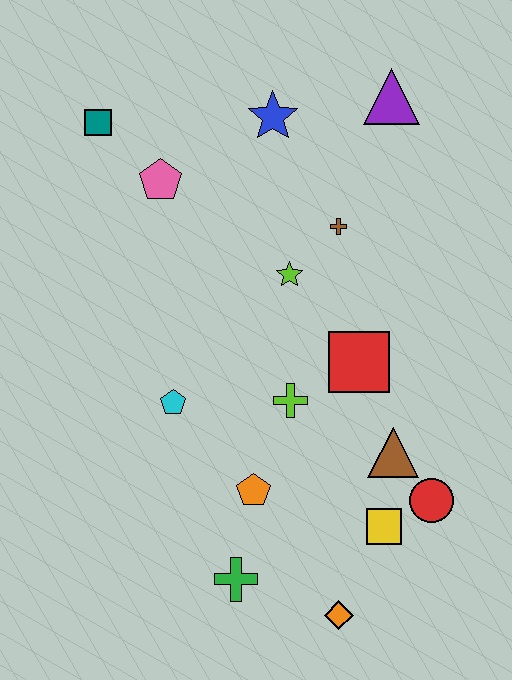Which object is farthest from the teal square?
The orange diamond is farthest from the teal square.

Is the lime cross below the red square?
Yes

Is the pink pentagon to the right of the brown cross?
No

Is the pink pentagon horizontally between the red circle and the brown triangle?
No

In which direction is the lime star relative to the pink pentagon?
The lime star is to the right of the pink pentagon.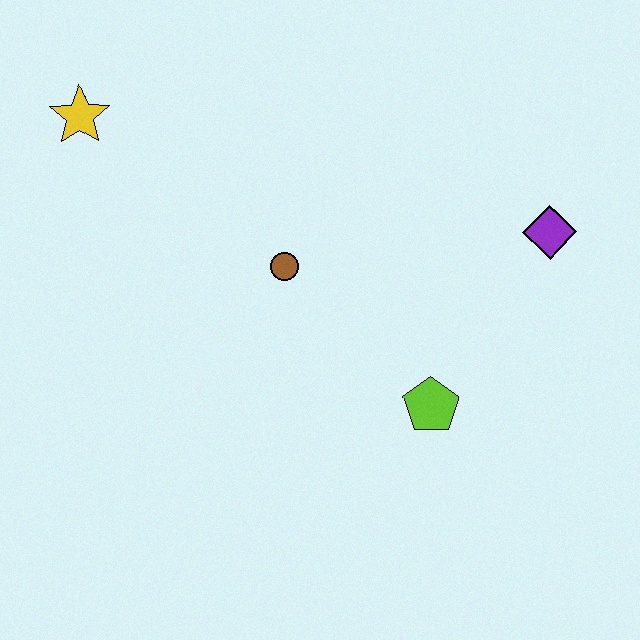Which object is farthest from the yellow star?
The purple diamond is farthest from the yellow star.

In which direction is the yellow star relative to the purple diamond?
The yellow star is to the left of the purple diamond.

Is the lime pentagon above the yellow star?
No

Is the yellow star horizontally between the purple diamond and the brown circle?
No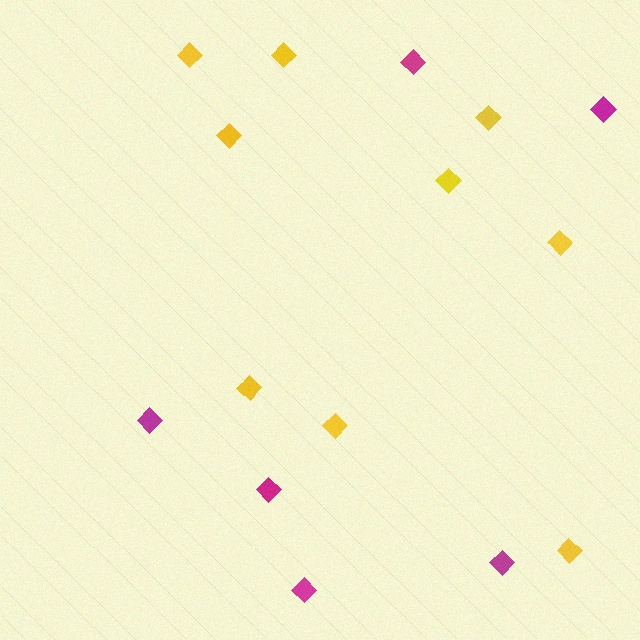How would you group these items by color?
There are 2 groups: one group of magenta diamonds (6) and one group of yellow diamonds (9).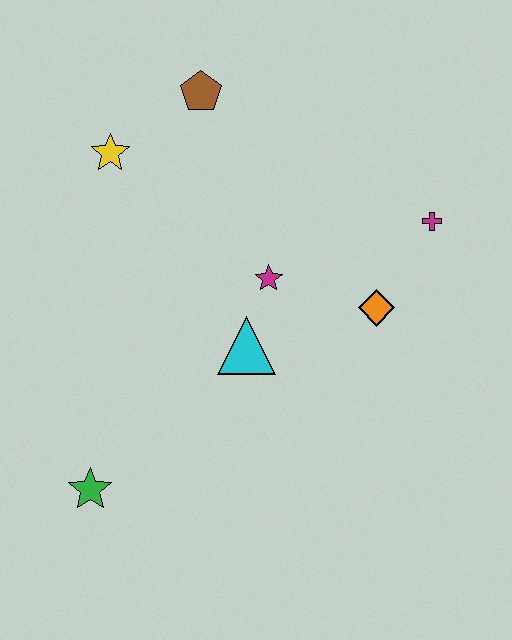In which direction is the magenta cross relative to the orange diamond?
The magenta cross is above the orange diamond.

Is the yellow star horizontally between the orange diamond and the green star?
Yes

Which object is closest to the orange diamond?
The magenta cross is closest to the orange diamond.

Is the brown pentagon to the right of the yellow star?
Yes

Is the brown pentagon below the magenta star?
No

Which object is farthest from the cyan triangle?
The brown pentagon is farthest from the cyan triangle.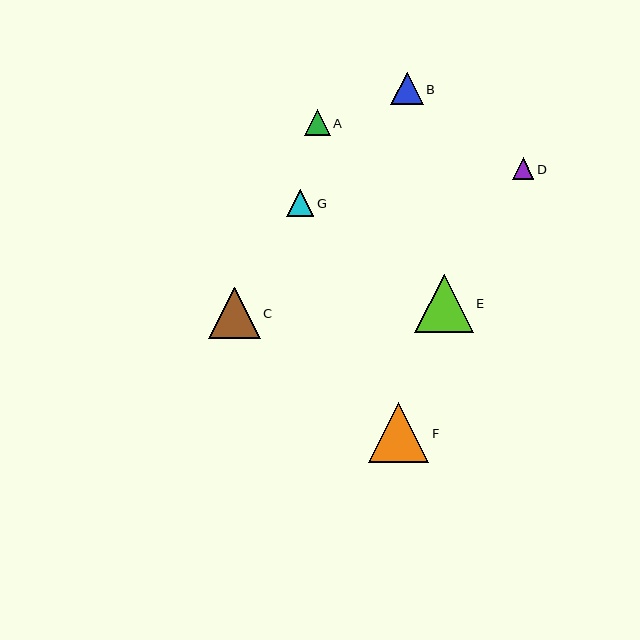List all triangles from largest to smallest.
From largest to smallest: F, E, C, B, G, A, D.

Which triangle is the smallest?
Triangle D is the smallest with a size of approximately 21 pixels.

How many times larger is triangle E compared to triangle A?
Triangle E is approximately 2.3 times the size of triangle A.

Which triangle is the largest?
Triangle F is the largest with a size of approximately 60 pixels.